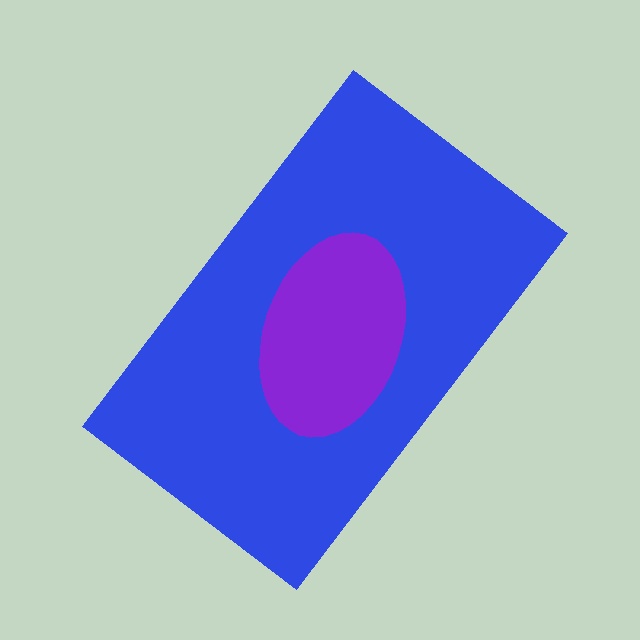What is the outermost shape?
The blue rectangle.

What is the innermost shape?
The purple ellipse.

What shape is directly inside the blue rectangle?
The purple ellipse.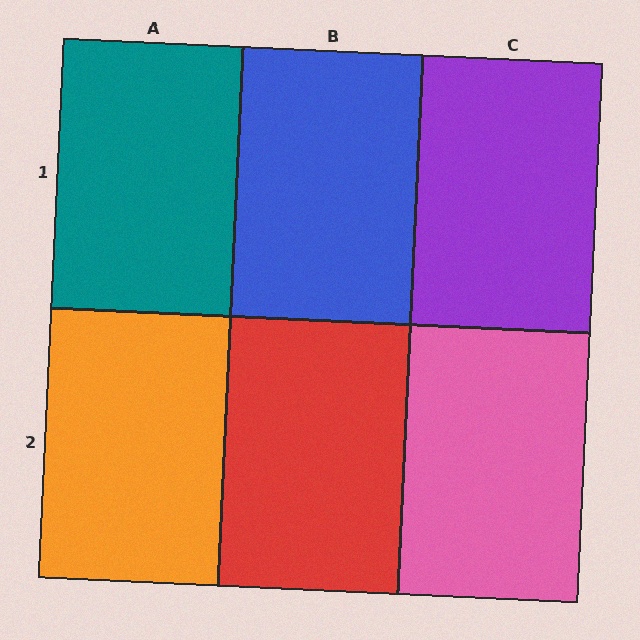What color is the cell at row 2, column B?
Red.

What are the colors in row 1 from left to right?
Teal, blue, purple.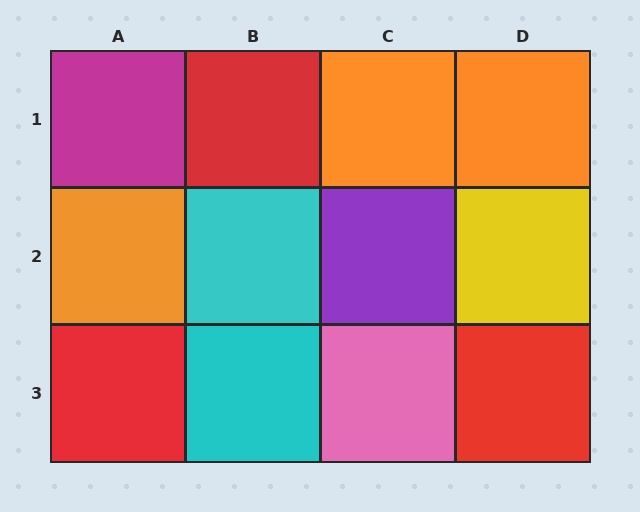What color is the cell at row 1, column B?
Red.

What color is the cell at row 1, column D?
Orange.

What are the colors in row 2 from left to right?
Orange, cyan, purple, yellow.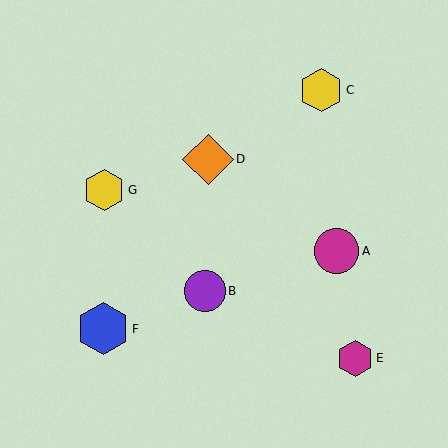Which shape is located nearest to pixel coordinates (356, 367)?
The magenta hexagon (labeled E) at (355, 358) is nearest to that location.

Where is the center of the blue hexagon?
The center of the blue hexagon is at (103, 329).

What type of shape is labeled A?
Shape A is a magenta circle.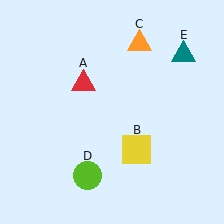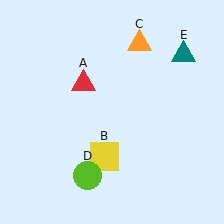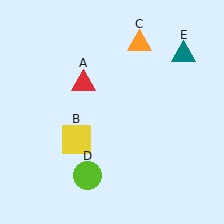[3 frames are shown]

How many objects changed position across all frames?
1 object changed position: yellow square (object B).